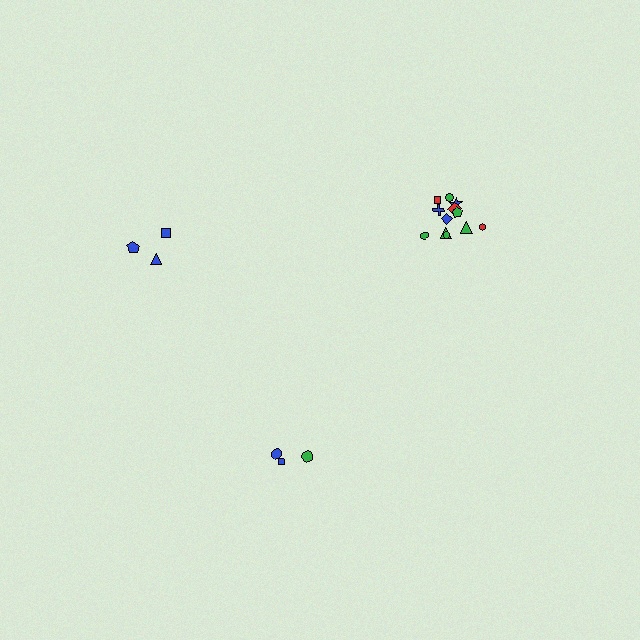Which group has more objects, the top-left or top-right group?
The top-right group.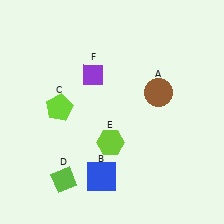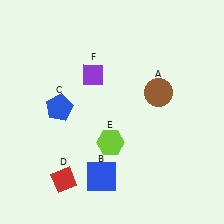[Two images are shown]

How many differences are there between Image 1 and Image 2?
There are 2 differences between the two images.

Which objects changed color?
C changed from lime to blue. D changed from lime to red.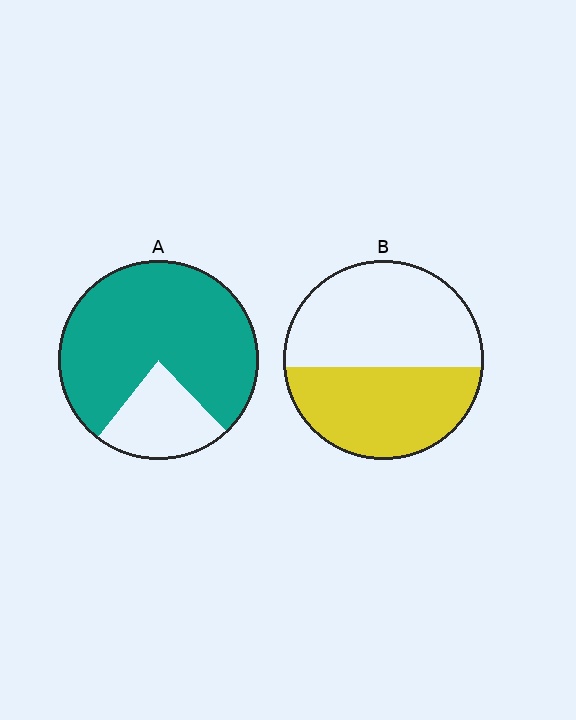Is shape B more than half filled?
No.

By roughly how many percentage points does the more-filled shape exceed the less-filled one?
By roughly 30 percentage points (A over B).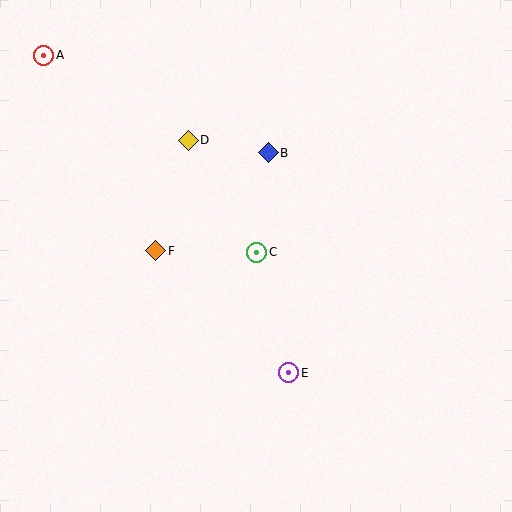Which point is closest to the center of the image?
Point C at (257, 252) is closest to the center.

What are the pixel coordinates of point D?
Point D is at (188, 140).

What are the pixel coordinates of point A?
Point A is at (44, 55).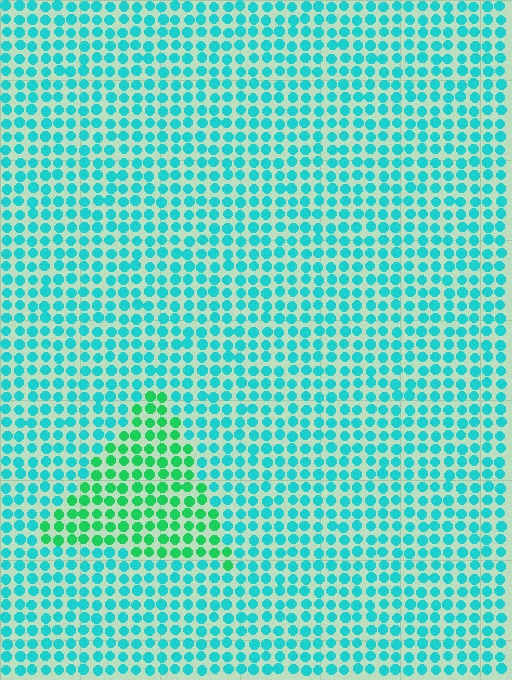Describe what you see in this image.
The image is filled with small cyan elements in a uniform arrangement. A triangle-shaped region is visible where the elements are tinted to a slightly different hue, forming a subtle color boundary.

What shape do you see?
I see a triangle.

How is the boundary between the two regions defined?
The boundary is defined purely by a slight shift in hue (about 38 degrees). Spacing, size, and orientation are identical on both sides.